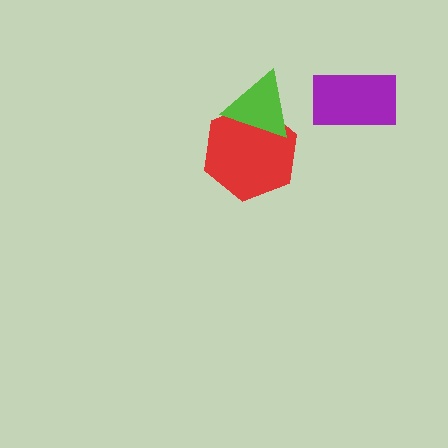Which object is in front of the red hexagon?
The lime triangle is in front of the red hexagon.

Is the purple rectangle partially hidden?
No, no other shape covers it.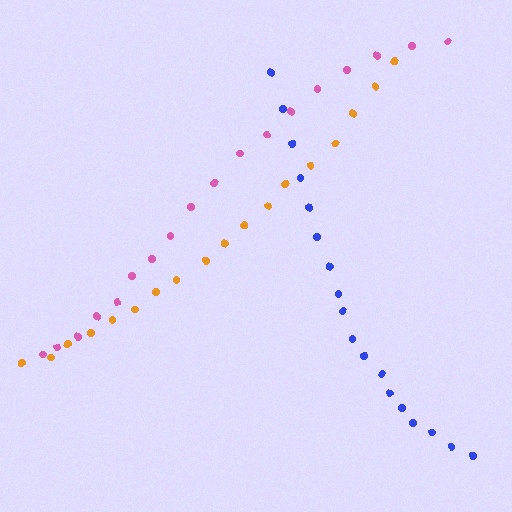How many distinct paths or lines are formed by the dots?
There are 3 distinct paths.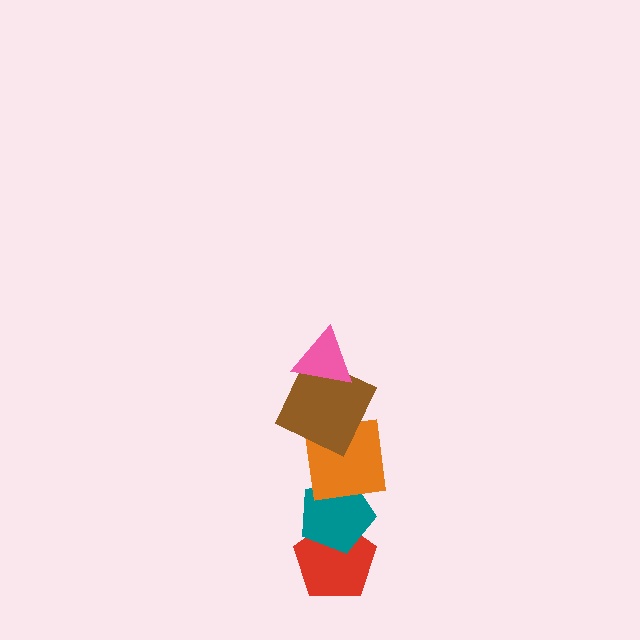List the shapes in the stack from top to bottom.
From top to bottom: the pink triangle, the brown square, the orange square, the teal pentagon, the red pentagon.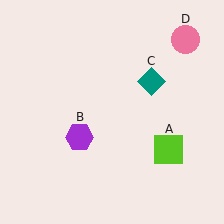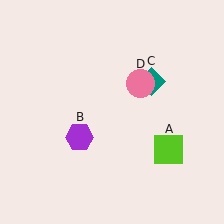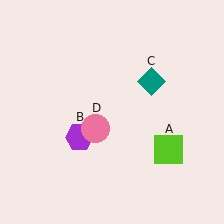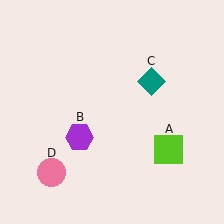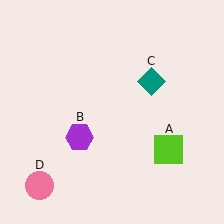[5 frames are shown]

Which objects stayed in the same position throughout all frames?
Lime square (object A) and purple hexagon (object B) and teal diamond (object C) remained stationary.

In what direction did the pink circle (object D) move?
The pink circle (object D) moved down and to the left.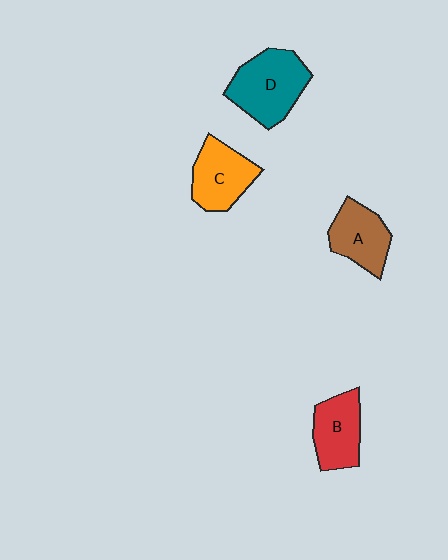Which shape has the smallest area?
Shape A (brown).